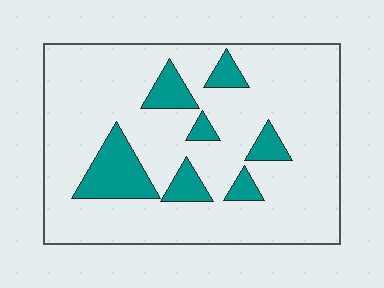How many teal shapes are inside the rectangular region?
7.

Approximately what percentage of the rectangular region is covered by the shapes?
Approximately 15%.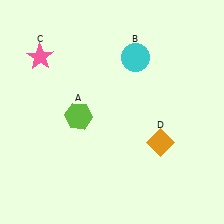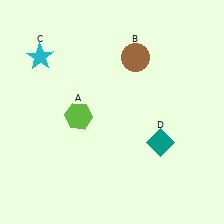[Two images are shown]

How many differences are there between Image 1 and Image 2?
There are 3 differences between the two images.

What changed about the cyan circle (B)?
In Image 1, B is cyan. In Image 2, it changed to brown.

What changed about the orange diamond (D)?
In Image 1, D is orange. In Image 2, it changed to teal.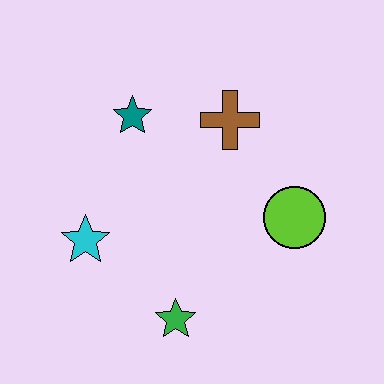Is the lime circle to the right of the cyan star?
Yes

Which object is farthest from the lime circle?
The cyan star is farthest from the lime circle.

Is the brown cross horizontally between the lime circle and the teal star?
Yes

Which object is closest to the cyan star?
The green star is closest to the cyan star.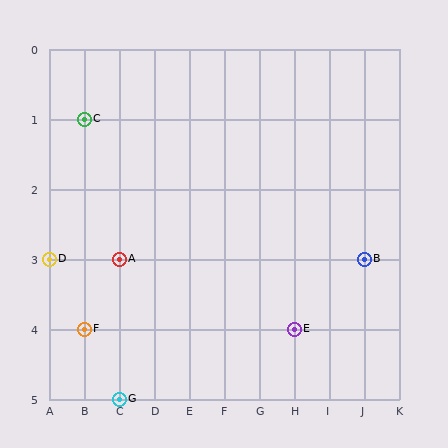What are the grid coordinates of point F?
Point F is at grid coordinates (B, 4).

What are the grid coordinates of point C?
Point C is at grid coordinates (B, 1).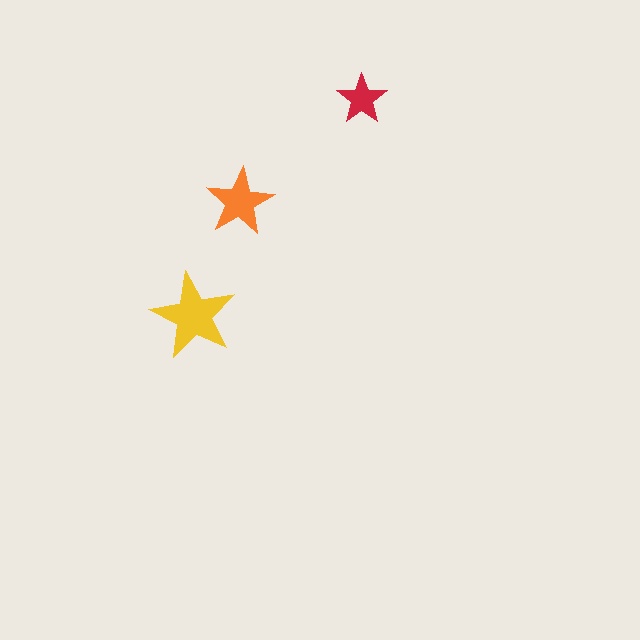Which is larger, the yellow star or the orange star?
The yellow one.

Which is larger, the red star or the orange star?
The orange one.